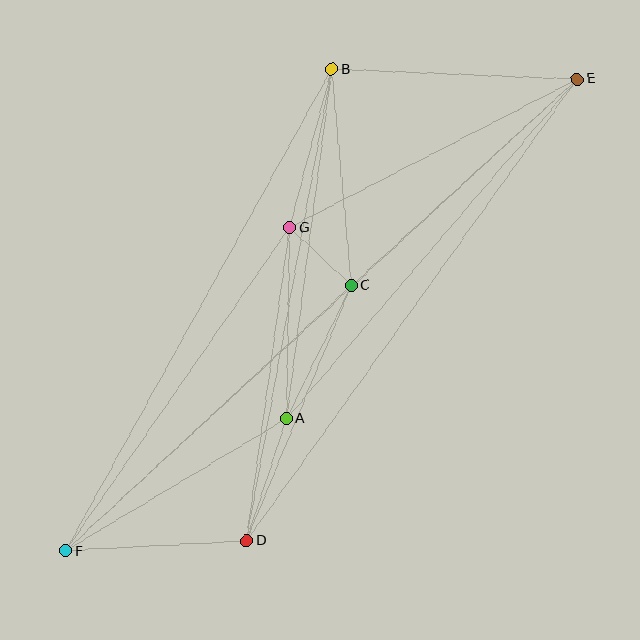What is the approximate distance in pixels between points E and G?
The distance between E and G is approximately 324 pixels.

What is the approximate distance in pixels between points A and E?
The distance between A and E is approximately 447 pixels.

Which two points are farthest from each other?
Points E and F are farthest from each other.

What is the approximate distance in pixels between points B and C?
The distance between B and C is approximately 217 pixels.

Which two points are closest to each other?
Points C and G are closest to each other.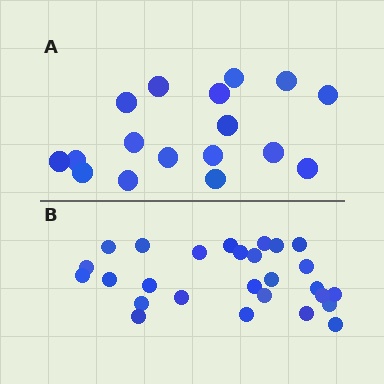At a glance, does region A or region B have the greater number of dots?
Region B (the bottom region) has more dots.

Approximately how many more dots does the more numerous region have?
Region B has roughly 10 or so more dots than region A.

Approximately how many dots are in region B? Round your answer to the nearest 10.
About 30 dots. (The exact count is 27, which rounds to 30.)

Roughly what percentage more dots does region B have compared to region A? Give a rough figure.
About 60% more.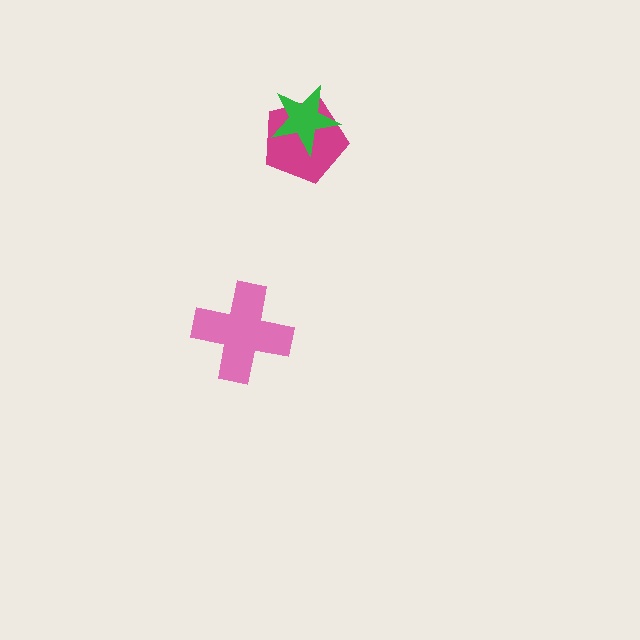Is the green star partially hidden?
No, no other shape covers it.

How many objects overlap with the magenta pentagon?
1 object overlaps with the magenta pentagon.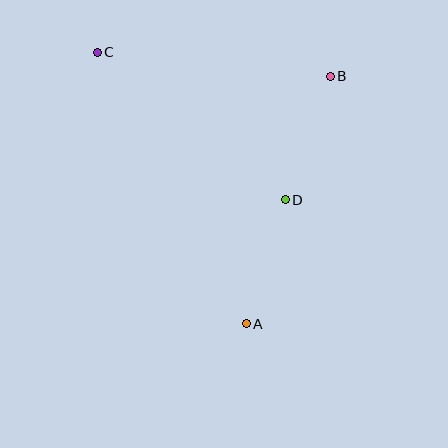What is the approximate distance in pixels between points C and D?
The distance between C and D is approximately 239 pixels.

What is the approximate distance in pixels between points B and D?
The distance between B and D is approximately 131 pixels.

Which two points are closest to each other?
Points A and D are closest to each other.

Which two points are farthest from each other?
Points A and C are farthest from each other.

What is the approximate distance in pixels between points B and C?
The distance between B and C is approximately 234 pixels.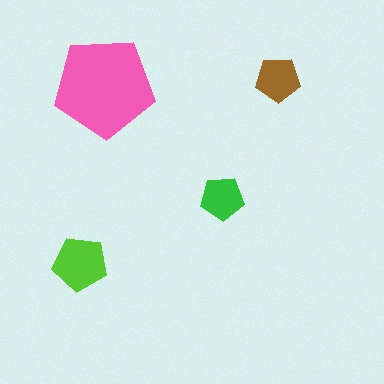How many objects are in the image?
There are 4 objects in the image.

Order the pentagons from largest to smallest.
the pink one, the lime one, the brown one, the green one.